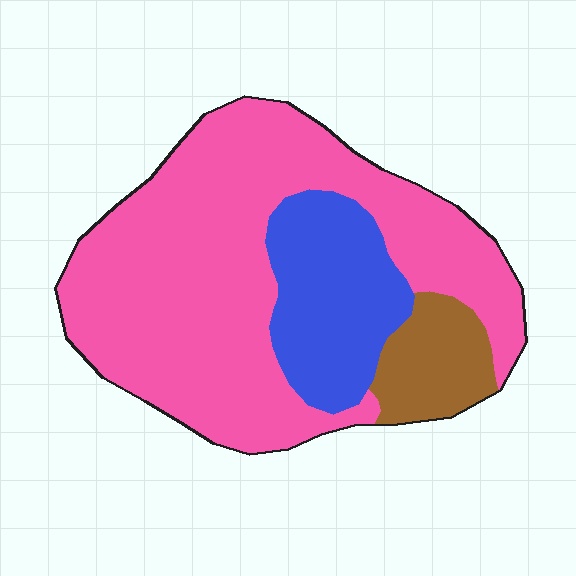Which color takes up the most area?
Pink, at roughly 70%.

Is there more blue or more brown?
Blue.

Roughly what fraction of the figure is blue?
Blue covers around 20% of the figure.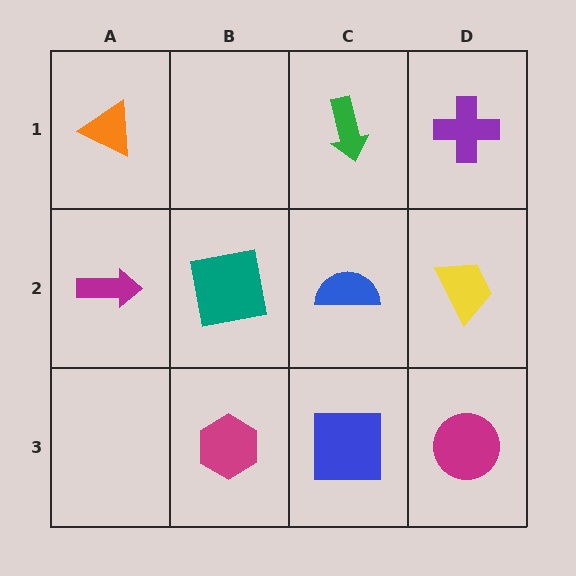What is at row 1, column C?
A green arrow.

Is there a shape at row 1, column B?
No, that cell is empty.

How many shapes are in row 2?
4 shapes.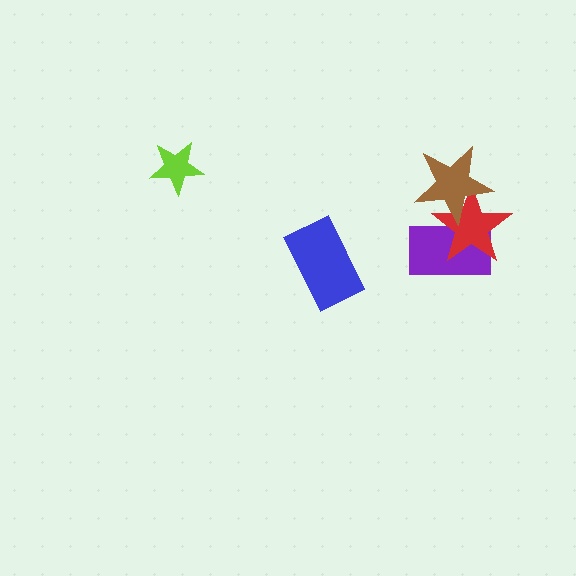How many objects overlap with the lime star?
0 objects overlap with the lime star.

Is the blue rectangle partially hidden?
No, no other shape covers it.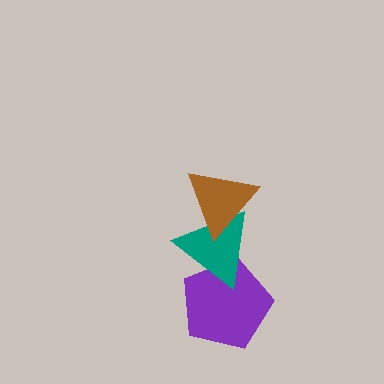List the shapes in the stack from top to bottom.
From top to bottom: the brown triangle, the teal triangle, the purple pentagon.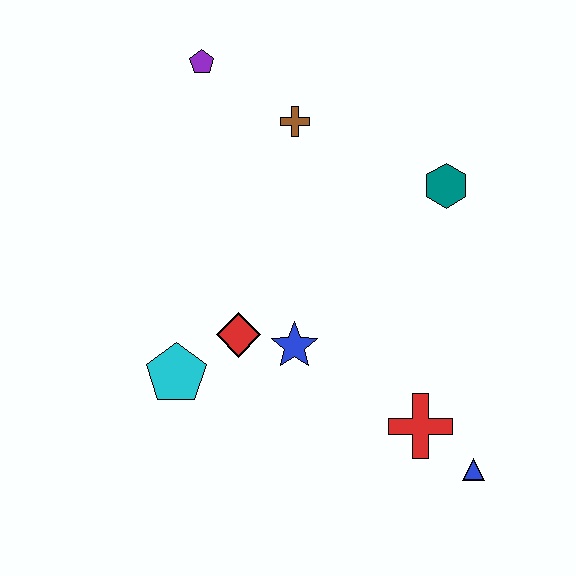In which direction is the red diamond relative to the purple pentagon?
The red diamond is below the purple pentagon.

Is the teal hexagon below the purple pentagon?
Yes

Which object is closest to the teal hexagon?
The brown cross is closest to the teal hexagon.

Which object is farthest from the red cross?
The purple pentagon is farthest from the red cross.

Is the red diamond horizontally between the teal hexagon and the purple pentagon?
Yes